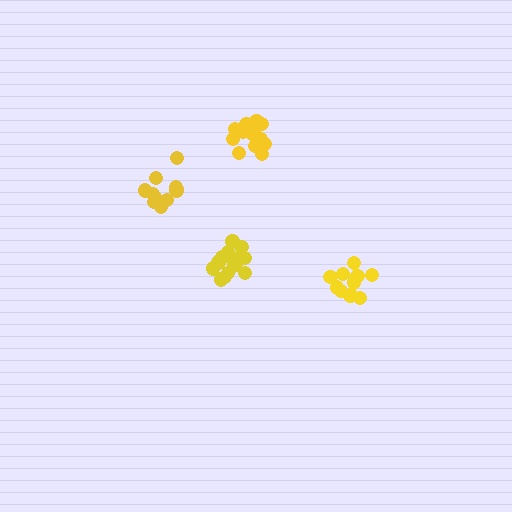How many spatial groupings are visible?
There are 4 spatial groupings.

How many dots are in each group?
Group 1: 12 dots, Group 2: 14 dots, Group 3: 10 dots, Group 4: 15 dots (51 total).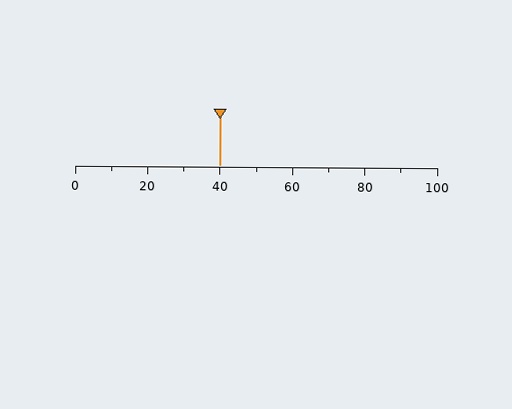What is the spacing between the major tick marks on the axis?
The major ticks are spaced 20 apart.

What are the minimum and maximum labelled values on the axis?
The axis runs from 0 to 100.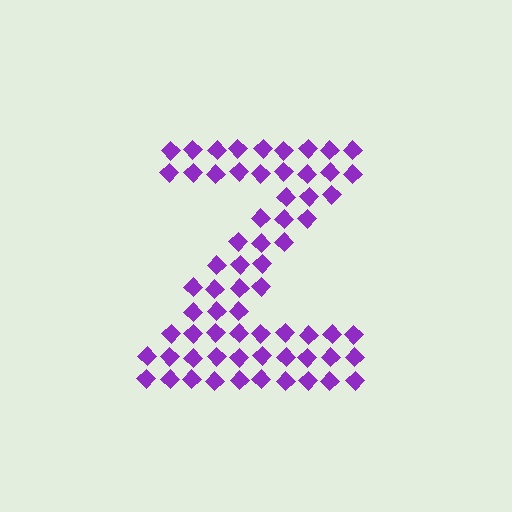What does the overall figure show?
The overall figure shows the letter Z.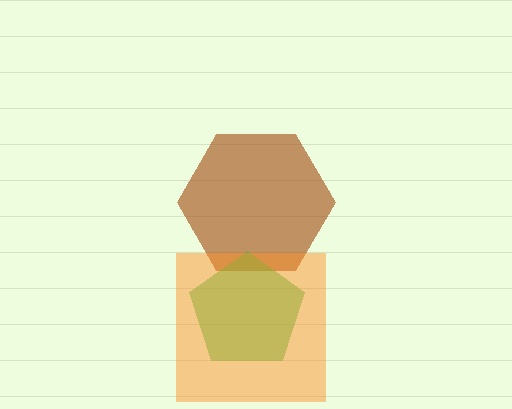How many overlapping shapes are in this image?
There are 3 overlapping shapes in the image.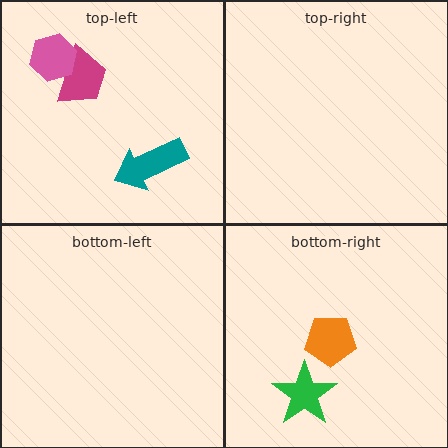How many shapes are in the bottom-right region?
2.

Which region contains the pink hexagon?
The top-left region.